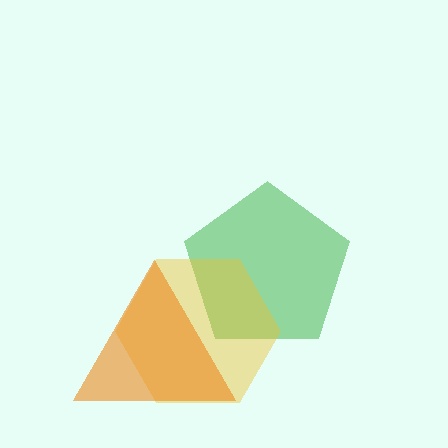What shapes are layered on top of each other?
The layered shapes are: a green pentagon, a yellow hexagon, an orange triangle.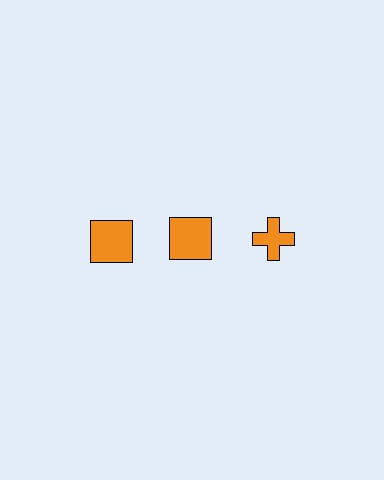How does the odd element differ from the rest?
It has a different shape: cross instead of square.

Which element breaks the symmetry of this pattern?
The orange cross in the top row, center column breaks the symmetry. All other shapes are orange squares.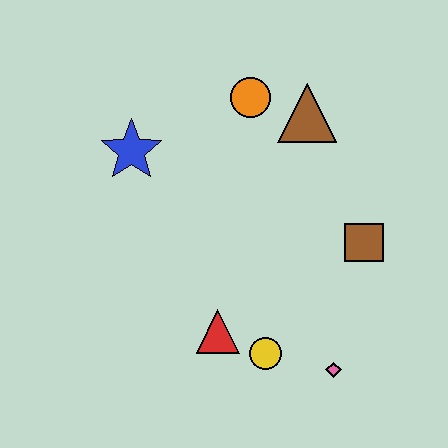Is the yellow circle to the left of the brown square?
Yes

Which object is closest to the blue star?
The orange circle is closest to the blue star.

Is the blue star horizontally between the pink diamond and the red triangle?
No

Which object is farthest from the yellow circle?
The orange circle is farthest from the yellow circle.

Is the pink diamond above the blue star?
No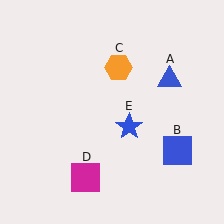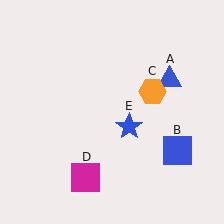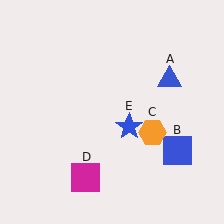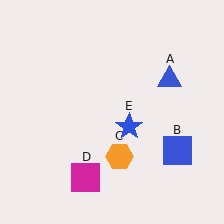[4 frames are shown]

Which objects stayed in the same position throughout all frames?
Blue triangle (object A) and blue square (object B) and magenta square (object D) and blue star (object E) remained stationary.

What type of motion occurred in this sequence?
The orange hexagon (object C) rotated clockwise around the center of the scene.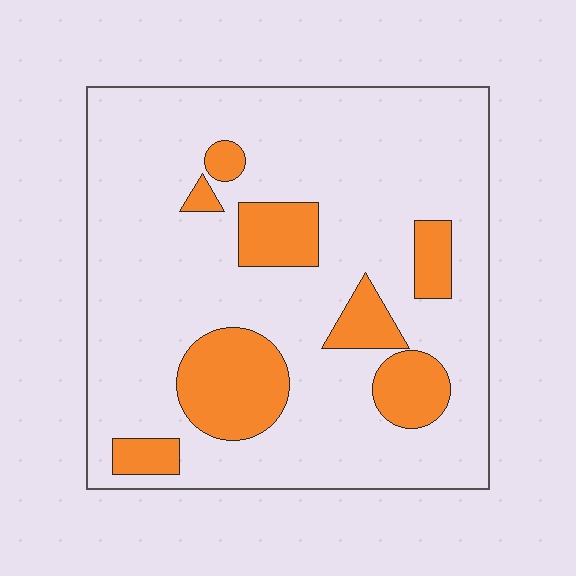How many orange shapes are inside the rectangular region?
8.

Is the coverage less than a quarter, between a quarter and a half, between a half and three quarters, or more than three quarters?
Less than a quarter.